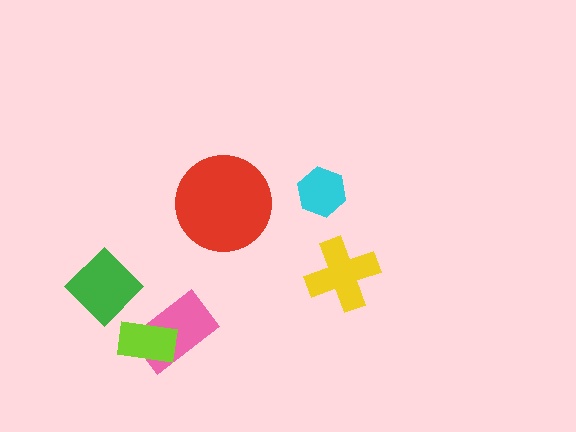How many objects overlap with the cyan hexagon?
0 objects overlap with the cyan hexagon.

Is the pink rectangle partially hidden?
Yes, it is partially covered by another shape.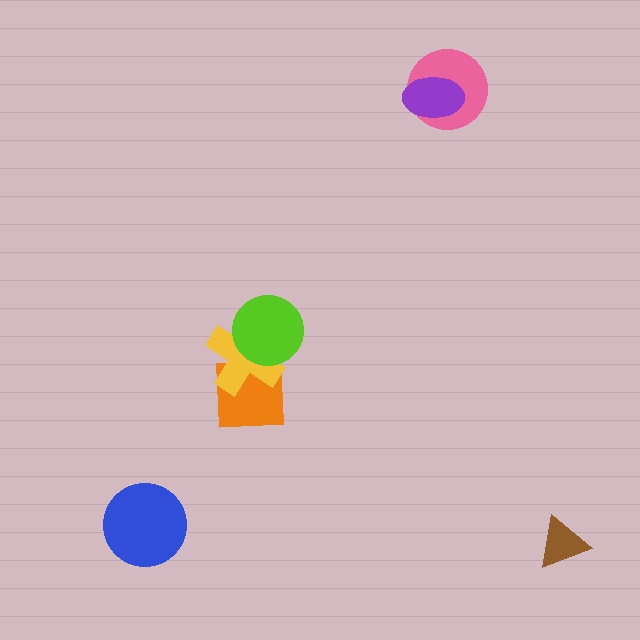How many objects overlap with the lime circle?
2 objects overlap with the lime circle.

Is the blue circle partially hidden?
No, no other shape covers it.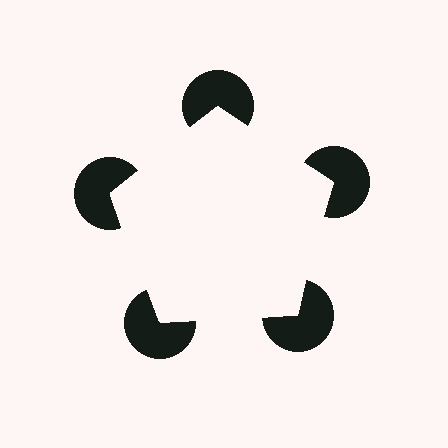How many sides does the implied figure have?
5 sides.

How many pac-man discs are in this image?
There are 5 — one at each vertex of the illusory pentagon.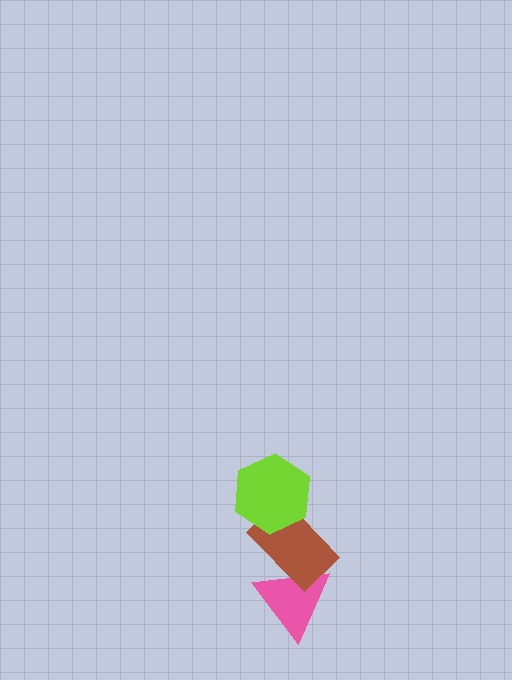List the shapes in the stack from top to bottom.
From top to bottom: the lime hexagon, the brown rectangle, the pink triangle.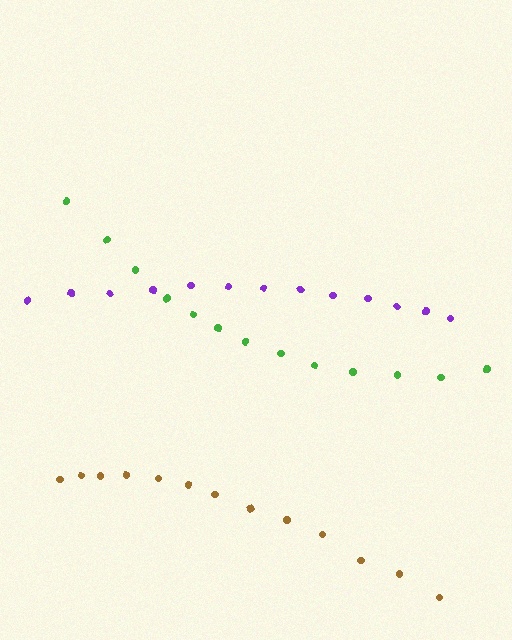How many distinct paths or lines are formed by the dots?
There are 3 distinct paths.